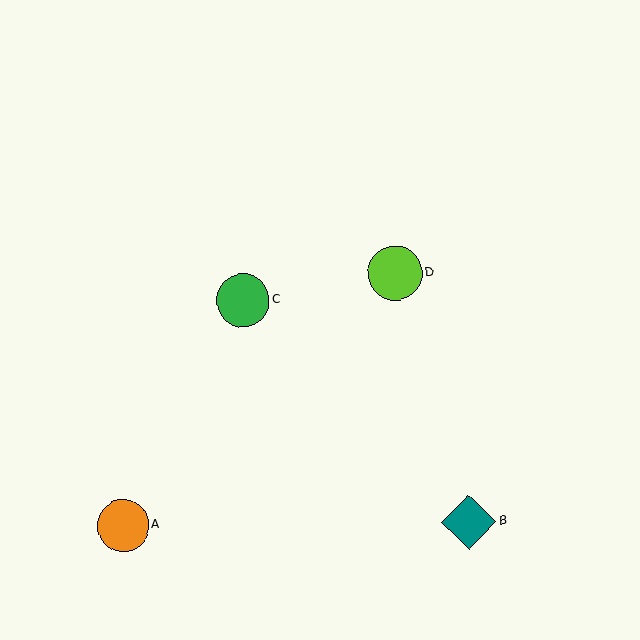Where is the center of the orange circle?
The center of the orange circle is at (123, 526).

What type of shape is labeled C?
Shape C is a green circle.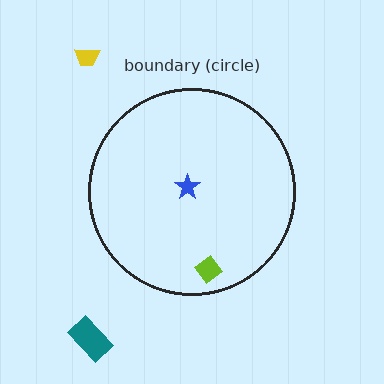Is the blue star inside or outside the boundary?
Inside.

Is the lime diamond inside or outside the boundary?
Inside.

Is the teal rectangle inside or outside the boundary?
Outside.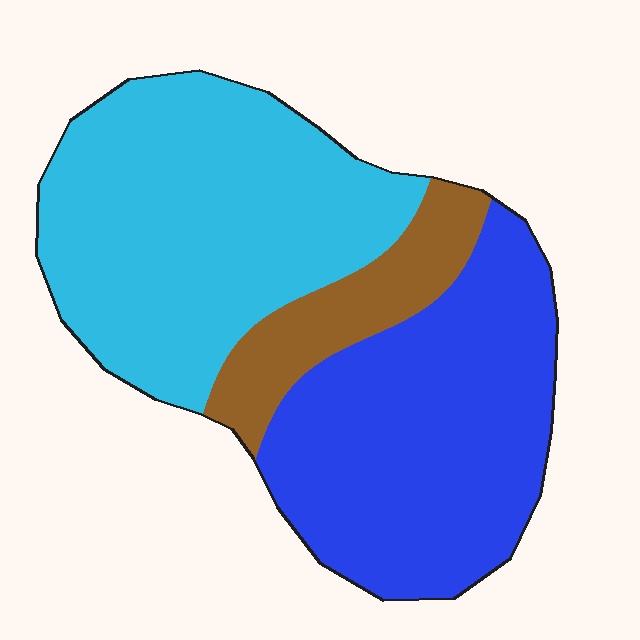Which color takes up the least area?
Brown, at roughly 15%.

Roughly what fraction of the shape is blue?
Blue covers roughly 40% of the shape.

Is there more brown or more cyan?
Cyan.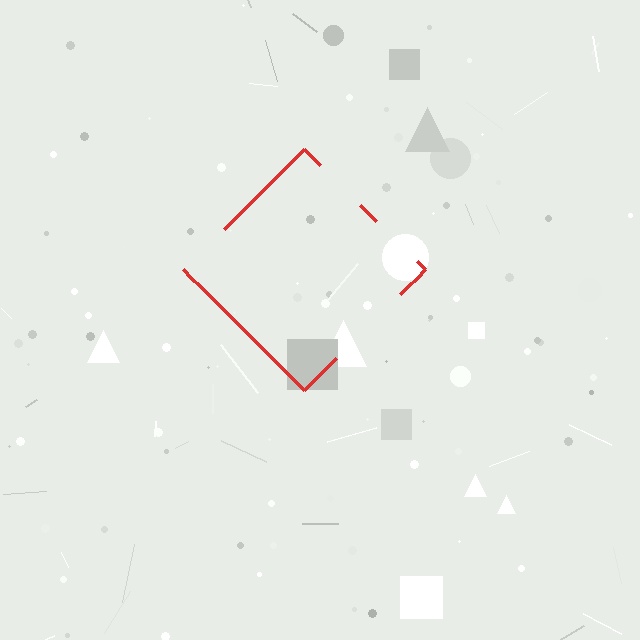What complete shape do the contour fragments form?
The contour fragments form a diamond.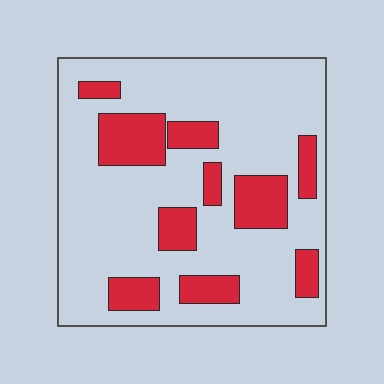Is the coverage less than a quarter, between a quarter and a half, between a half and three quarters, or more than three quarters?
Less than a quarter.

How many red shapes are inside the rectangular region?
10.